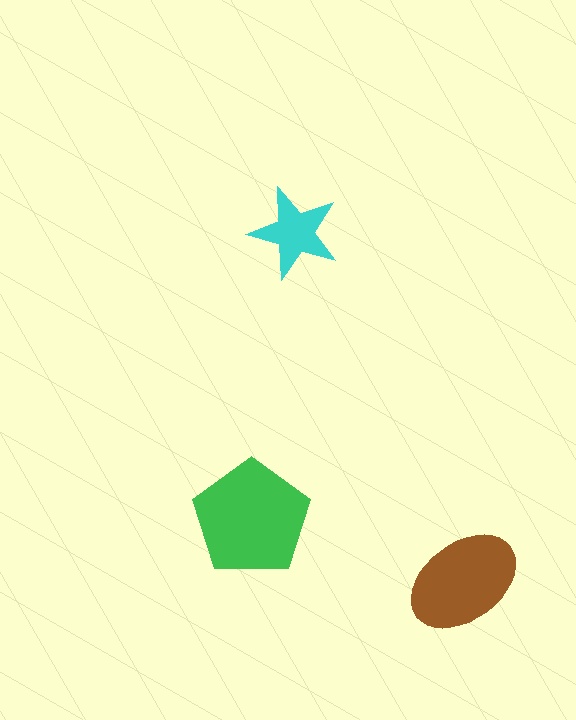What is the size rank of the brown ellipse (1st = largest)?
2nd.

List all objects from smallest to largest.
The cyan star, the brown ellipse, the green pentagon.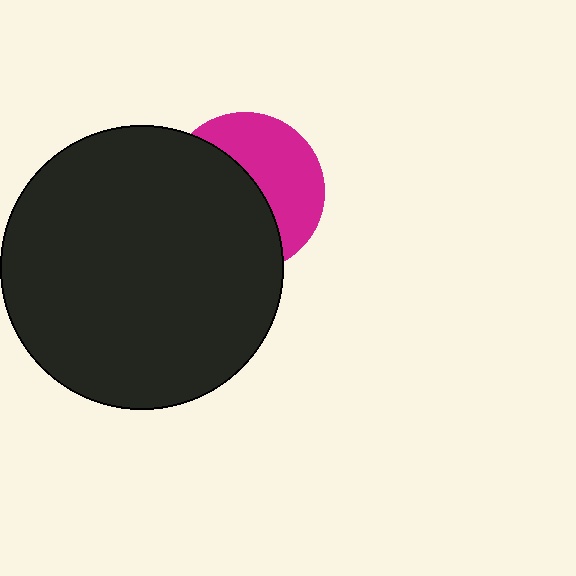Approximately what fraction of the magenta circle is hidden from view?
Roughly 55% of the magenta circle is hidden behind the black circle.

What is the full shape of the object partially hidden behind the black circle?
The partially hidden object is a magenta circle.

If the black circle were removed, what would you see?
You would see the complete magenta circle.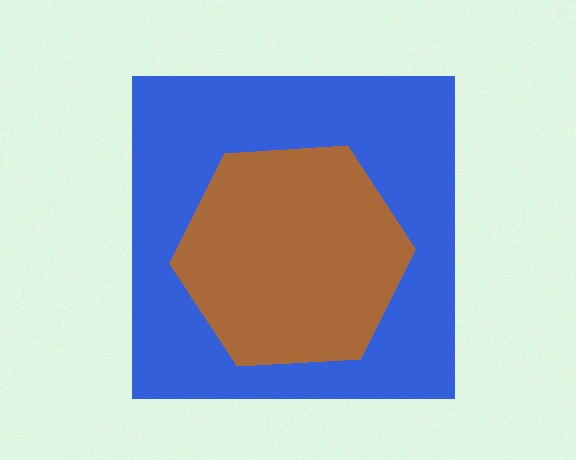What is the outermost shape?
The blue square.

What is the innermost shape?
The brown hexagon.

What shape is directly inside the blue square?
The brown hexagon.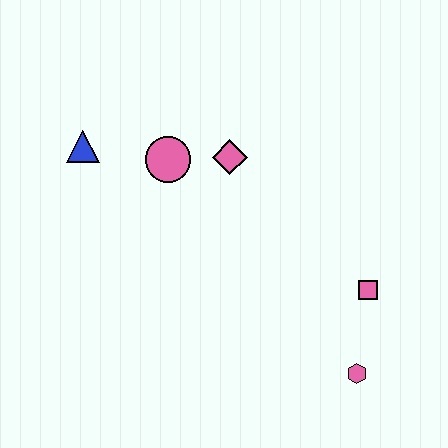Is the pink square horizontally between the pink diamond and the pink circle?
No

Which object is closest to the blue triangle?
The pink circle is closest to the blue triangle.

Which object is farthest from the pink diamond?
The pink hexagon is farthest from the pink diamond.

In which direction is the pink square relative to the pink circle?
The pink square is to the right of the pink circle.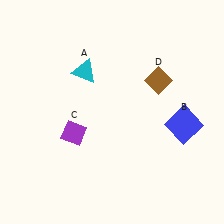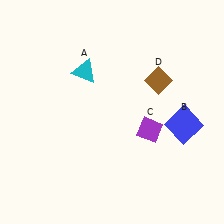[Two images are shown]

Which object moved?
The purple diamond (C) moved right.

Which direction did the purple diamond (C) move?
The purple diamond (C) moved right.